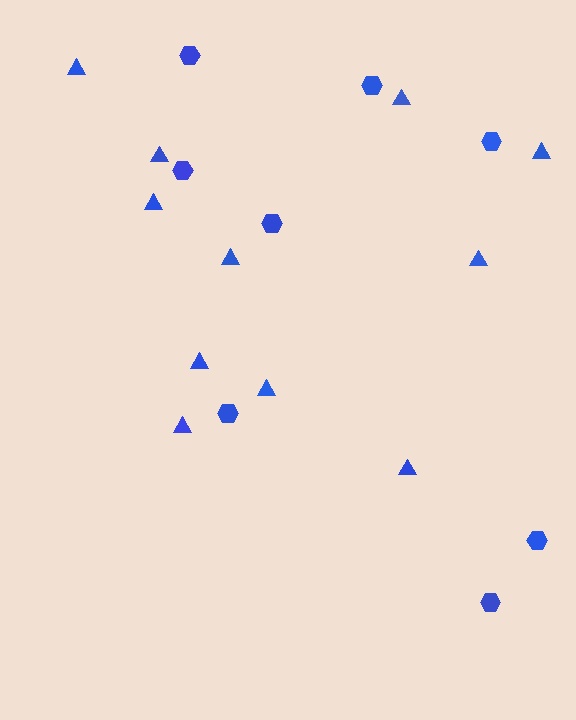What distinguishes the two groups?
There are 2 groups: one group of hexagons (8) and one group of triangles (11).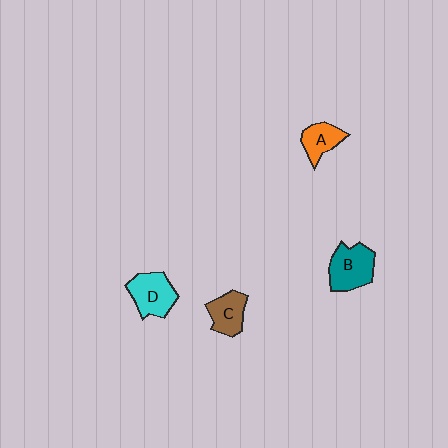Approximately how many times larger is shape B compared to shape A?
Approximately 1.5 times.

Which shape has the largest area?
Shape B (teal).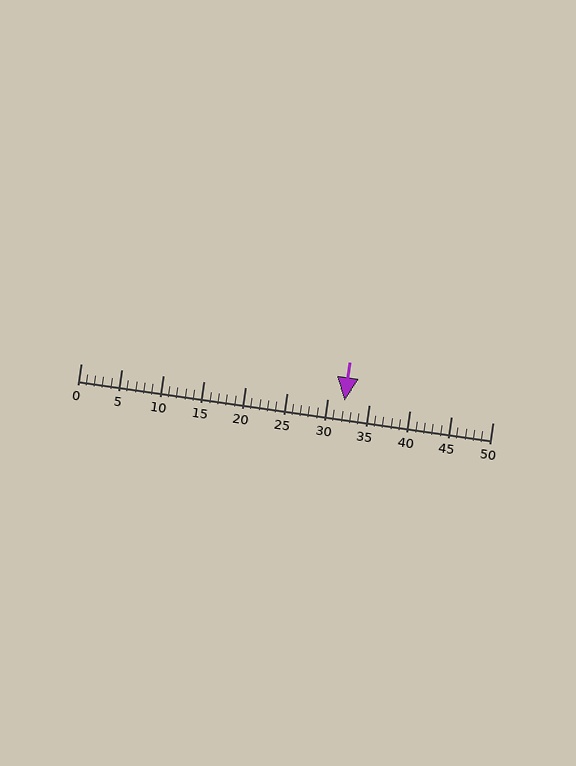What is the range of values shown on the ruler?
The ruler shows values from 0 to 50.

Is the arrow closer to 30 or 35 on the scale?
The arrow is closer to 30.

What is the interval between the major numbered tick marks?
The major tick marks are spaced 5 units apart.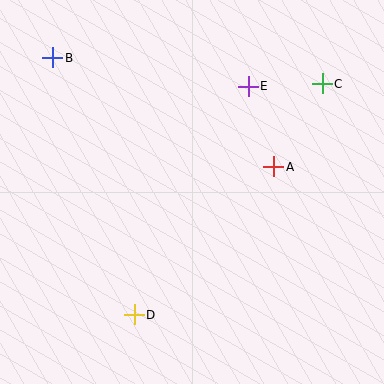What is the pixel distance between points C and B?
The distance between C and B is 271 pixels.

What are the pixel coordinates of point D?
Point D is at (134, 315).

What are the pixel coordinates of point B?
Point B is at (53, 58).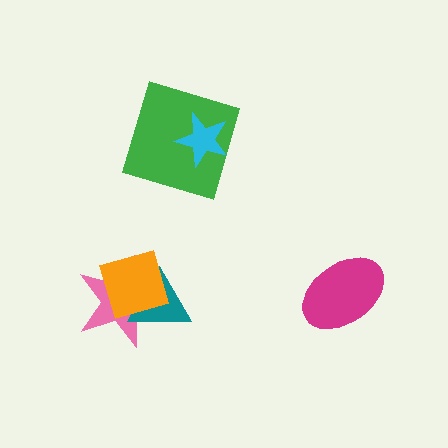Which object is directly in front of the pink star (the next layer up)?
The teal triangle is directly in front of the pink star.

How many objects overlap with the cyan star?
1 object overlaps with the cyan star.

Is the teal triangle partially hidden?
Yes, it is partially covered by another shape.